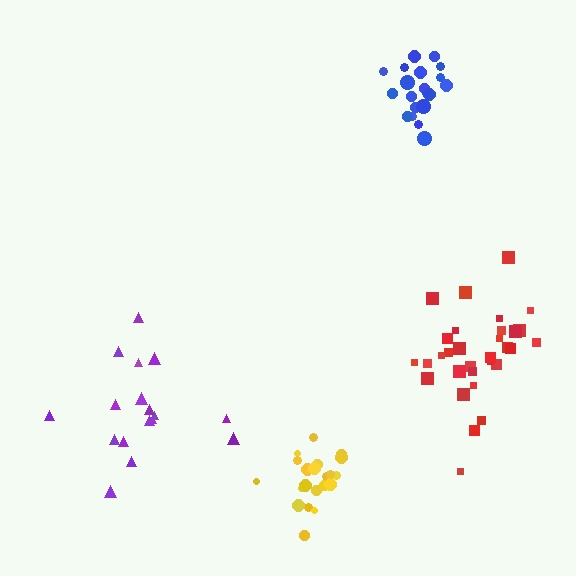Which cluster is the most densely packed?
Blue.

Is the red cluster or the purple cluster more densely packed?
Red.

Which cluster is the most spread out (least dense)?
Purple.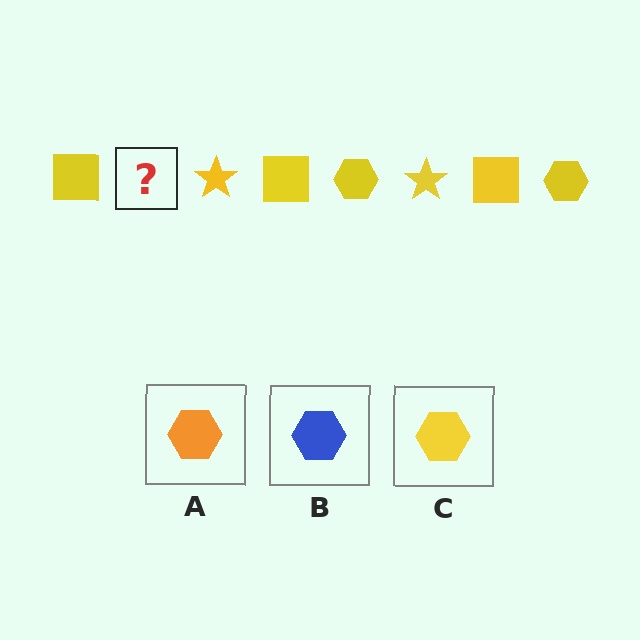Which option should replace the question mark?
Option C.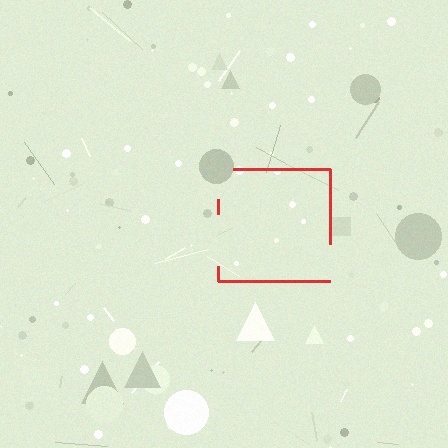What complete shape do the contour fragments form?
The contour fragments form a square.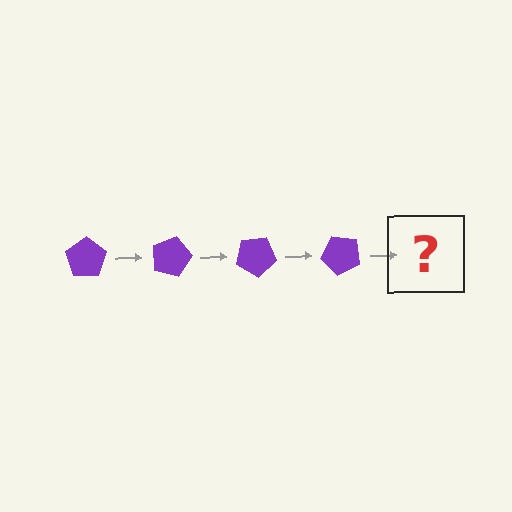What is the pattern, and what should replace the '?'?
The pattern is that the pentagon rotates 15 degrees each step. The '?' should be a purple pentagon rotated 60 degrees.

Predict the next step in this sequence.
The next step is a purple pentagon rotated 60 degrees.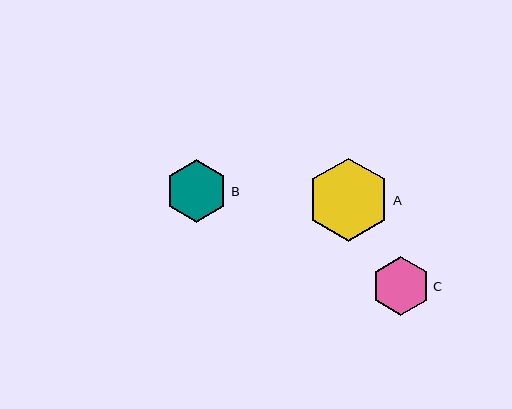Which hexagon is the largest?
Hexagon A is the largest with a size of approximately 83 pixels.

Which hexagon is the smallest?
Hexagon C is the smallest with a size of approximately 59 pixels.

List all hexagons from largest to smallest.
From largest to smallest: A, B, C.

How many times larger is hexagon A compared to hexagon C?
Hexagon A is approximately 1.4 times the size of hexagon C.